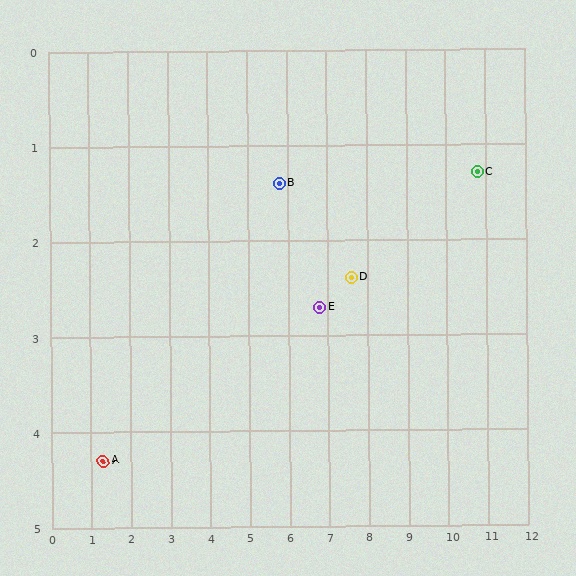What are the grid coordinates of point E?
Point E is at approximately (6.8, 2.7).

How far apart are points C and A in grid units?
Points C and A are about 10.0 grid units apart.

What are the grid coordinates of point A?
Point A is at approximately (1.3, 4.3).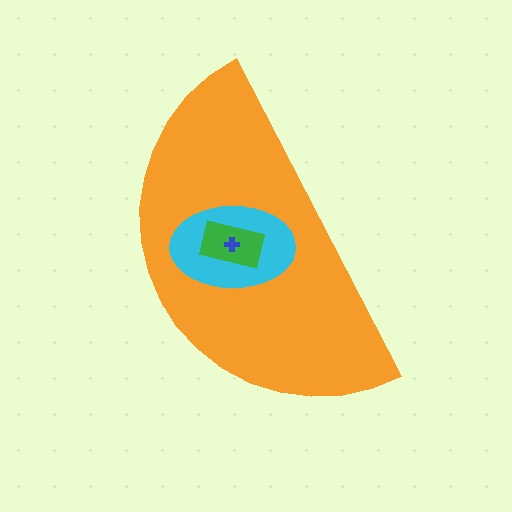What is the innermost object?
The blue cross.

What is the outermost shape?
The orange semicircle.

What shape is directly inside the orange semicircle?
The cyan ellipse.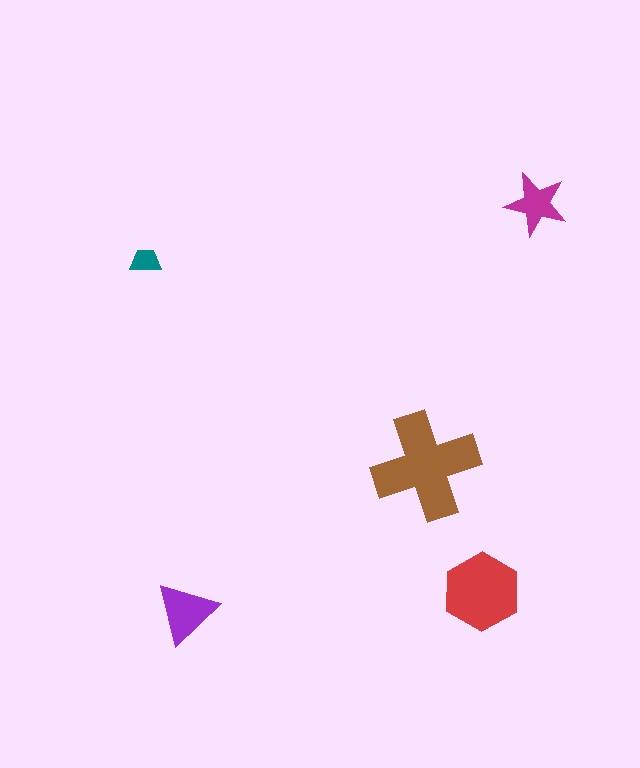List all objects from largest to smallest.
The brown cross, the red hexagon, the purple triangle, the magenta star, the teal trapezoid.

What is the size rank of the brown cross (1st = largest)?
1st.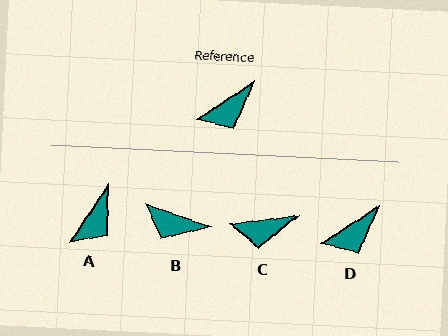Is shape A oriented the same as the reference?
No, it is off by about 23 degrees.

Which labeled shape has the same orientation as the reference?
D.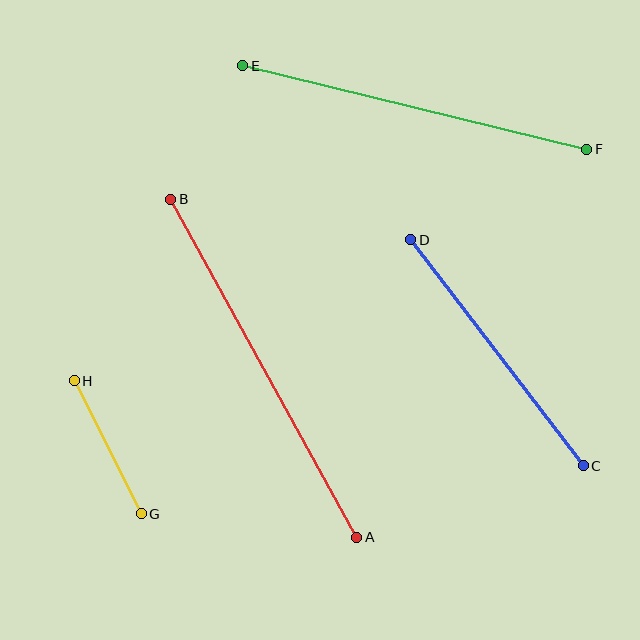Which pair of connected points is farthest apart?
Points A and B are farthest apart.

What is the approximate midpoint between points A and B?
The midpoint is at approximately (264, 368) pixels.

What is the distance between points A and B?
The distance is approximately 386 pixels.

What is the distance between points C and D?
The distance is approximately 285 pixels.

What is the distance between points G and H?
The distance is approximately 149 pixels.